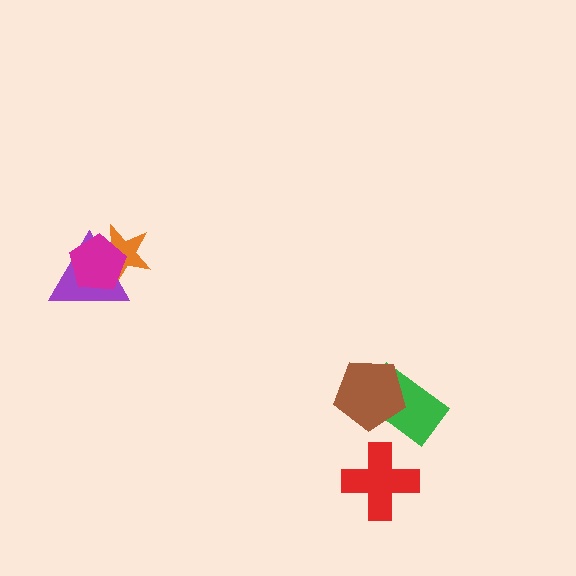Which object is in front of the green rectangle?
The brown pentagon is in front of the green rectangle.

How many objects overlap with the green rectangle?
1 object overlaps with the green rectangle.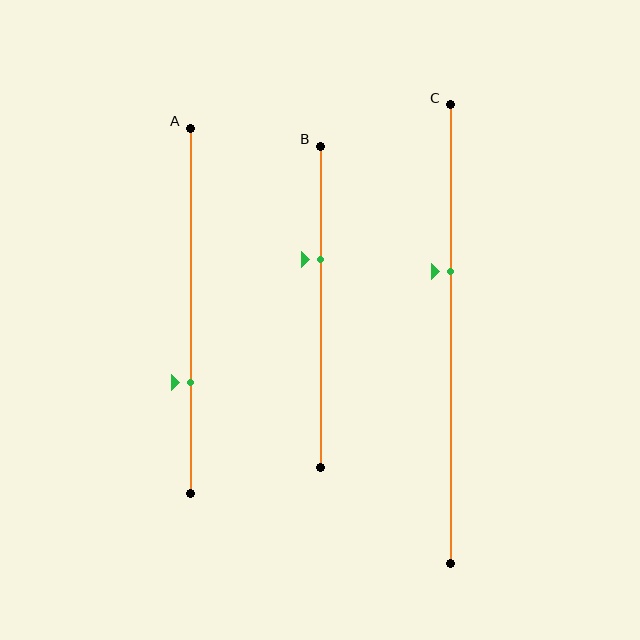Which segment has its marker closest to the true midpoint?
Segment C has its marker closest to the true midpoint.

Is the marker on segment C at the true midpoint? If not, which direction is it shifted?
No, the marker on segment C is shifted upward by about 14% of the segment length.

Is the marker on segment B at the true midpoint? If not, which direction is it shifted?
No, the marker on segment B is shifted upward by about 15% of the segment length.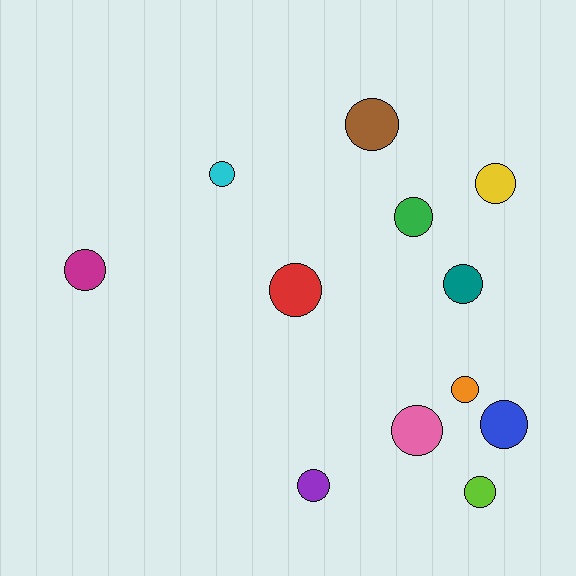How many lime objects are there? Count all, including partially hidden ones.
There is 1 lime object.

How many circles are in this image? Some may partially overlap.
There are 12 circles.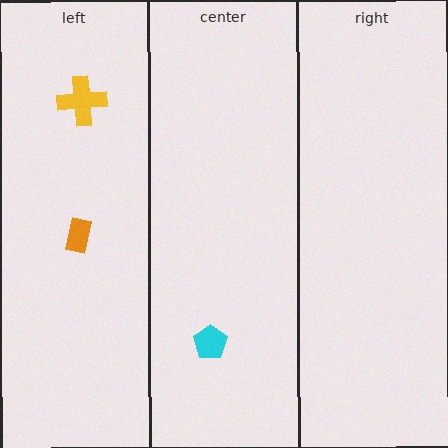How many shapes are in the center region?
1.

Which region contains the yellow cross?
The left region.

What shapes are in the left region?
The yellow cross, the orange rectangle.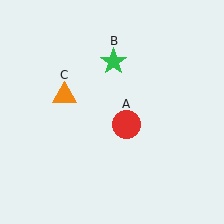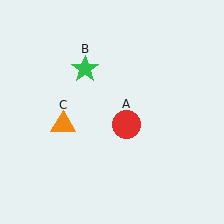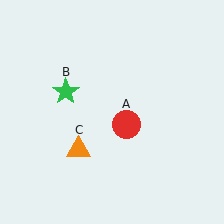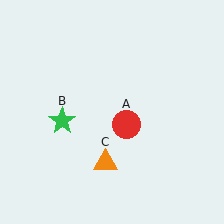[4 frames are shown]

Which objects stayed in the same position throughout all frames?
Red circle (object A) remained stationary.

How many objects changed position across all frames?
2 objects changed position: green star (object B), orange triangle (object C).